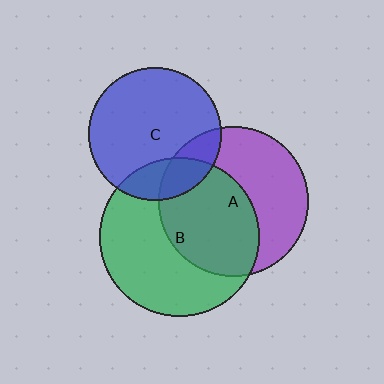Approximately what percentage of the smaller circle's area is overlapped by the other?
Approximately 50%.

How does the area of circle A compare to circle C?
Approximately 1.3 times.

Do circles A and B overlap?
Yes.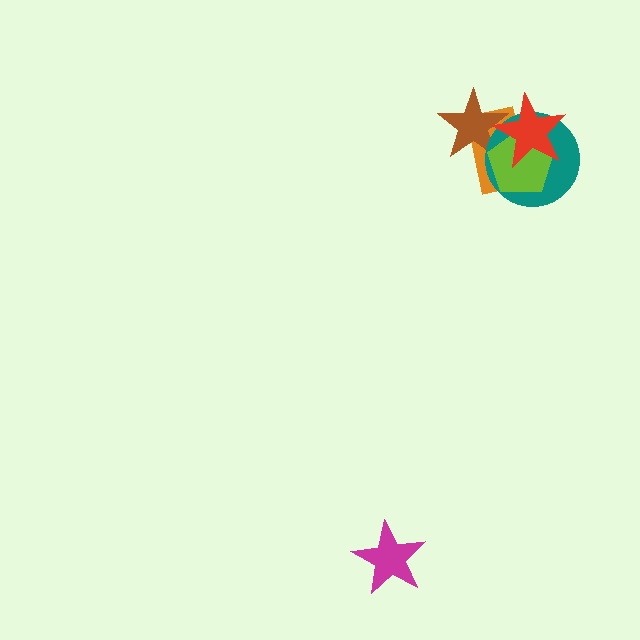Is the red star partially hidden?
No, no other shape covers it.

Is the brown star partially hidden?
Yes, it is partially covered by another shape.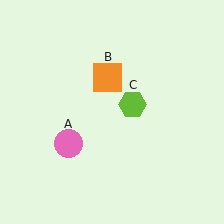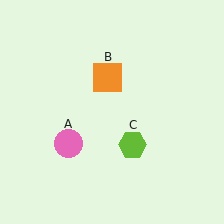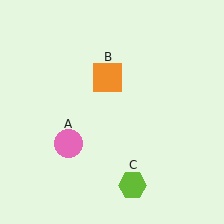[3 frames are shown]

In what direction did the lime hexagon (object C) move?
The lime hexagon (object C) moved down.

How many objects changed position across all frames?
1 object changed position: lime hexagon (object C).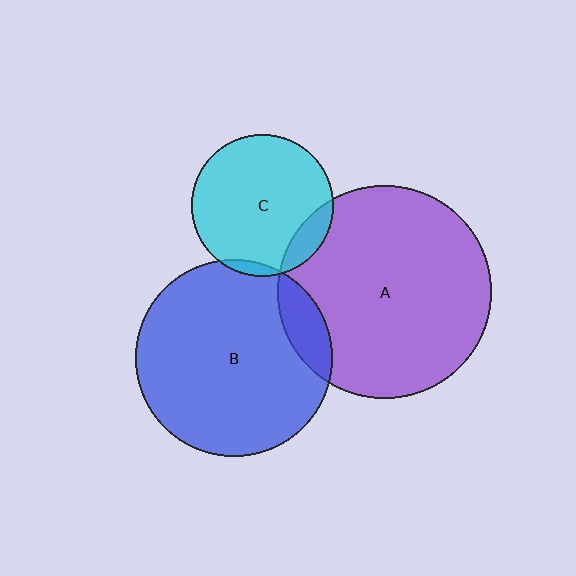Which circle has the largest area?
Circle A (purple).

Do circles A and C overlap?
Yes.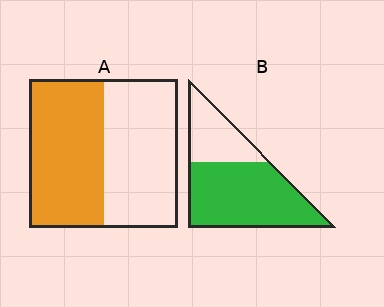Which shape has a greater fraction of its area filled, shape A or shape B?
Shape B.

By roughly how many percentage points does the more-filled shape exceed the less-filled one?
By roughly 20 percentage points (B over A).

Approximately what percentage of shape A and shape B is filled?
A is approximately 50% and B is approximately 70%.